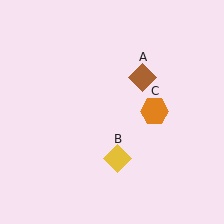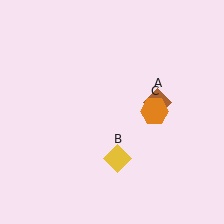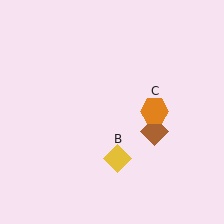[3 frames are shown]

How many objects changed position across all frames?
1 object changed position: brown diamond (object A).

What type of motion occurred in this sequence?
The brown diamond (object A) rotated clockwise around the center of the scene.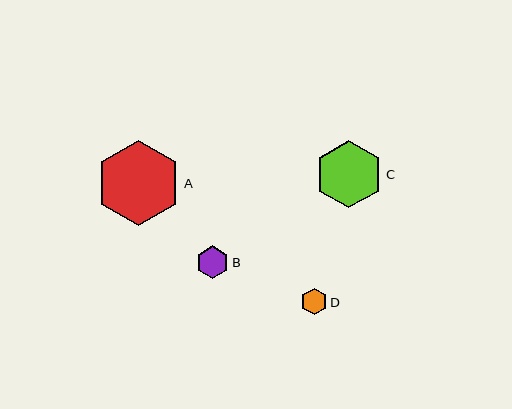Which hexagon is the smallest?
Hexagon D is the smallest with a size of approximately 27 pixels.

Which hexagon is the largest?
Hexagon A is the largest with a size of approximately 85 pixels.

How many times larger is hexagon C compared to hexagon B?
Hexagon C is approximately 2.1 times the size of hexagon B.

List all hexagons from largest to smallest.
From largest to smallest: A, C, B, D.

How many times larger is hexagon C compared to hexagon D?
Hexagon C is approximately 2.5 times the size of hexagon D.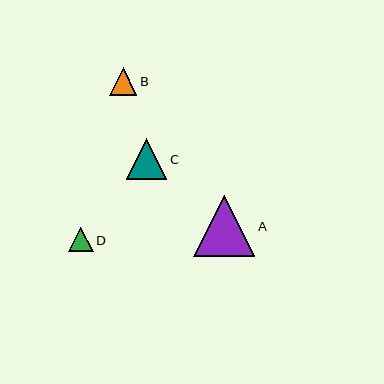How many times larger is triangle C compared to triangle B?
Triangle C is approximately 1.5 times the size of triangle B.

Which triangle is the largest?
Triangle A is the largest with a size of approximately 61 pixels.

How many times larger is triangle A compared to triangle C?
Triangle A is approximately 1.5 times the size of triangle C.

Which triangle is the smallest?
Triangle D is the smallest with a size of approximately 25 pixels.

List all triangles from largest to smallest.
From largest to smallest: A, C, B, D.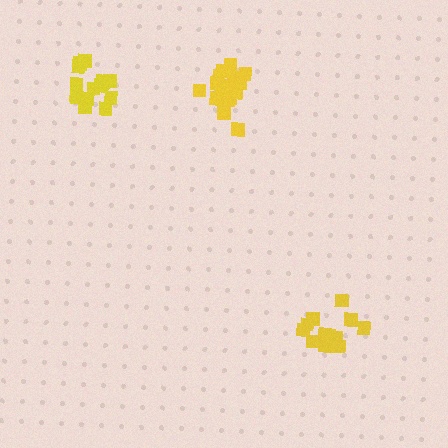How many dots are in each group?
Group 1: 18 dots, Group 2: 14 dots, Group 3: 15 dots (47 total).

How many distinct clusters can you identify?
There are 3 distinct clusters.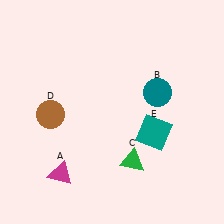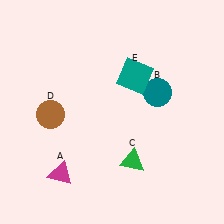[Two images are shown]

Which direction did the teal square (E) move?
The teal square (E) moved up.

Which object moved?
The teal square (E) moved up.